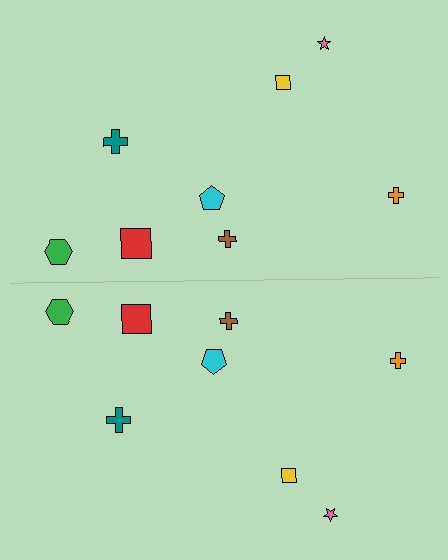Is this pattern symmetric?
Yes, this pattern has bilateral (reflection) symmetry.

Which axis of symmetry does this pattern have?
The pattern has a horizontal axis of symmetry running through the center of the image.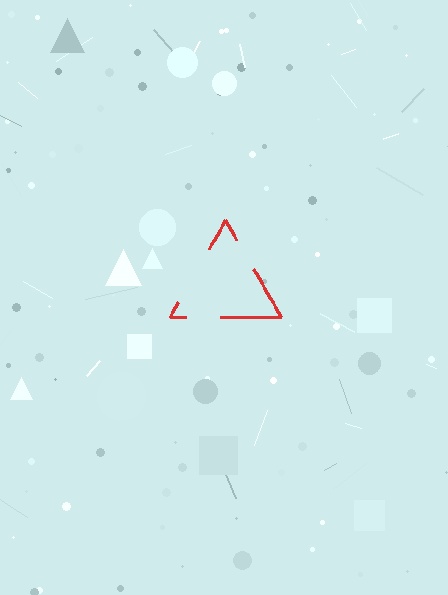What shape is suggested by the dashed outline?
The dashed outline suggests a triangle.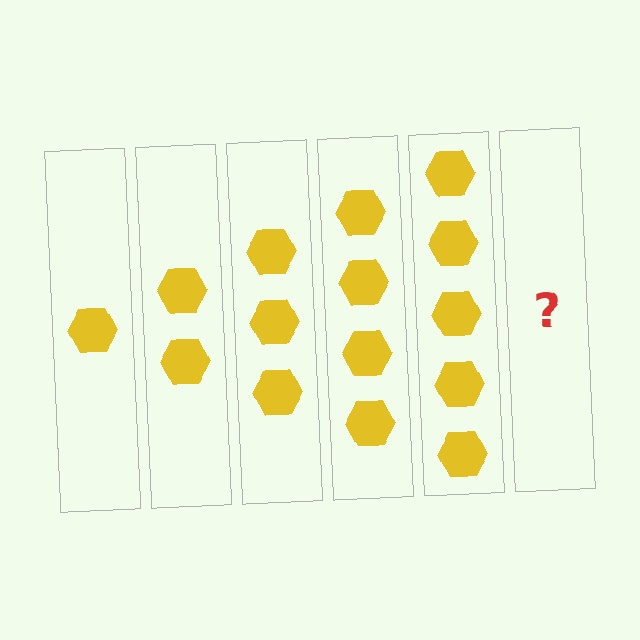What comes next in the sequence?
The next element should be 6 hexagons.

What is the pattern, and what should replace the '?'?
The pattern is that each step adds one more hexagon. The '?' should be 6 hexagons.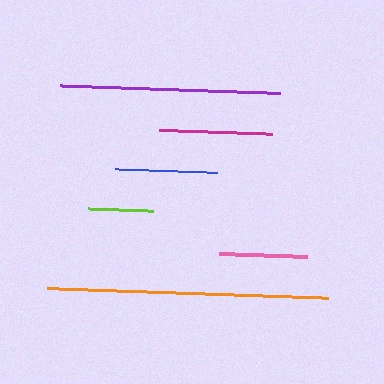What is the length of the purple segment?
The purple segment is approximately 221 pixels long.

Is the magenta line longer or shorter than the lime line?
The magenta line is longer than the lime line.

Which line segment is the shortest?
The lime line is the shortest at approximately 66 pixels.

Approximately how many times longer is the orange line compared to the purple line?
The orange line is approximately 1.3 times the length of the purple line.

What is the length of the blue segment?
The blue segment is approximately 102 pixels long.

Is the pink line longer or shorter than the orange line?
The orange line is longer than the pink line.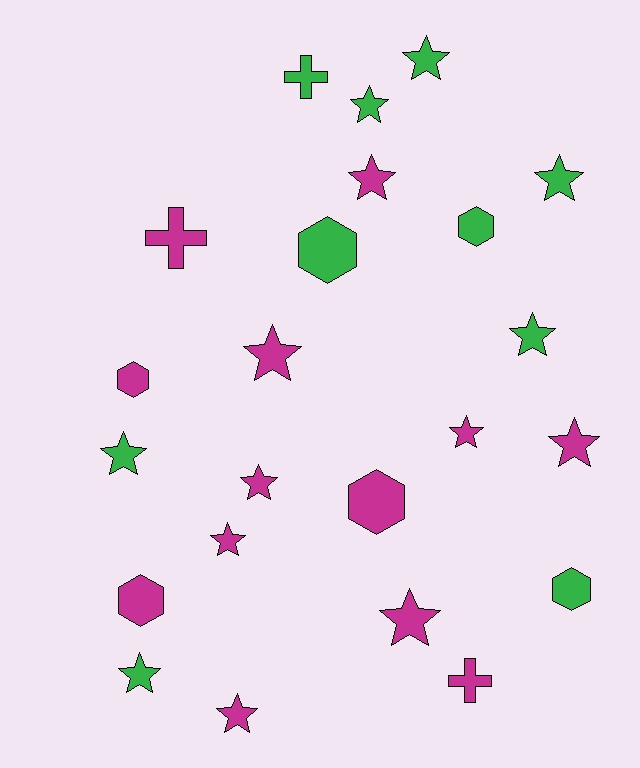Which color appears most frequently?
Magenta, with 13 objects.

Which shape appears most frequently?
Star, with 14 objects.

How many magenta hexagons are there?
There are 3 magenta hexagons.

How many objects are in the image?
There are 23 objects.